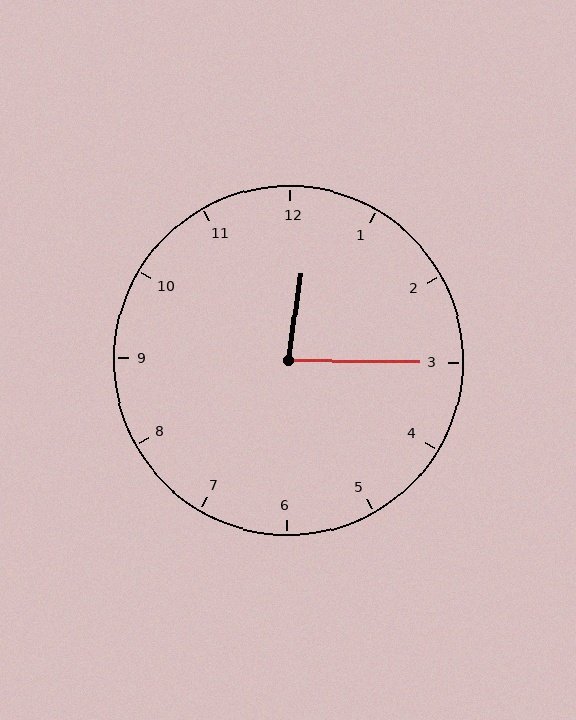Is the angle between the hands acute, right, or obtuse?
It is acute.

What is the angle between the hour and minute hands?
Approximately 82 degrees.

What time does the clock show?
12:15.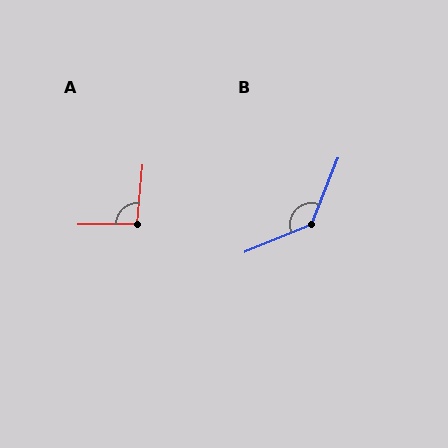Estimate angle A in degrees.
Approximately 96 degrees.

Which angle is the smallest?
A, at approximately 96 degrees.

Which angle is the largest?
B, at approximately 134 degrees.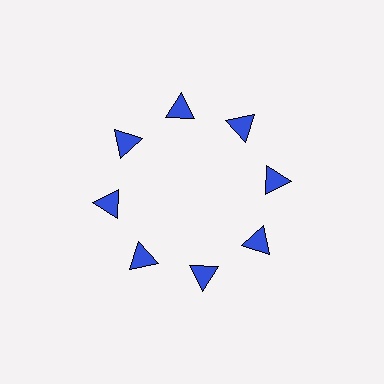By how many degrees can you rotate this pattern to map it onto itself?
The pattern maps onto itself every 45 degrees of rotation.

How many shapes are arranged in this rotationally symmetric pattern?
There are 8 shapes, arranged in 8 groups of 1.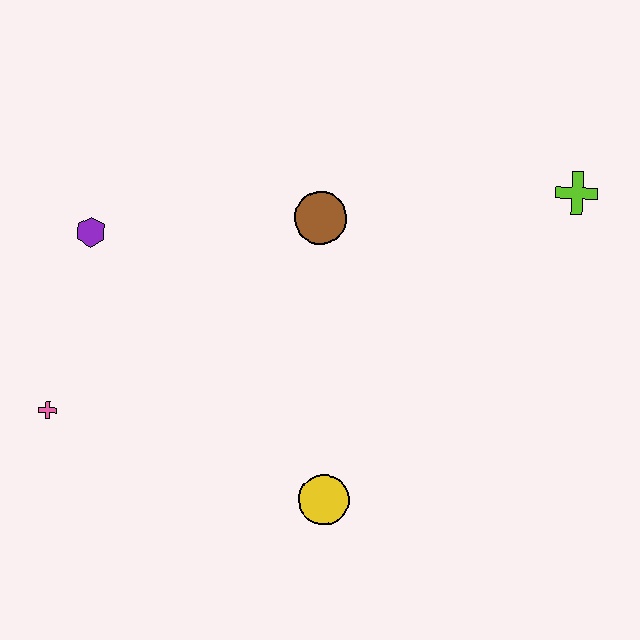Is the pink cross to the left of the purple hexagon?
Yes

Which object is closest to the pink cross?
The purple hexagon is closest to the pink cross.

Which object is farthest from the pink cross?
The lime cross is farthest from the pink cross.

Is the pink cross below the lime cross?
Yes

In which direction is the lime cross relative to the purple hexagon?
The lime cross is to the right of the purple hexagon.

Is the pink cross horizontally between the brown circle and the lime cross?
No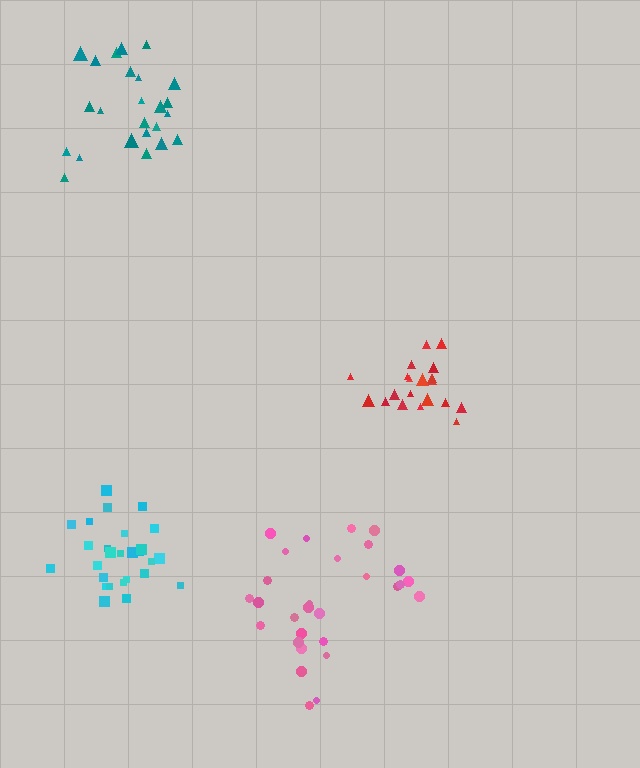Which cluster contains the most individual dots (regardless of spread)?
Pink (29).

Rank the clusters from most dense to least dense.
cyan, red, teal, pink.